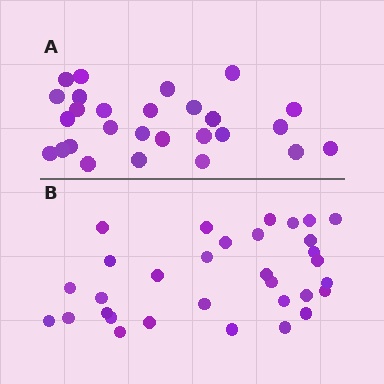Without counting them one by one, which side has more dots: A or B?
Region B (the bottom region) has more dots.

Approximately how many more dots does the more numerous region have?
Region B has about 5 more dots than region A.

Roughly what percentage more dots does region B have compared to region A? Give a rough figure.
About 20% more.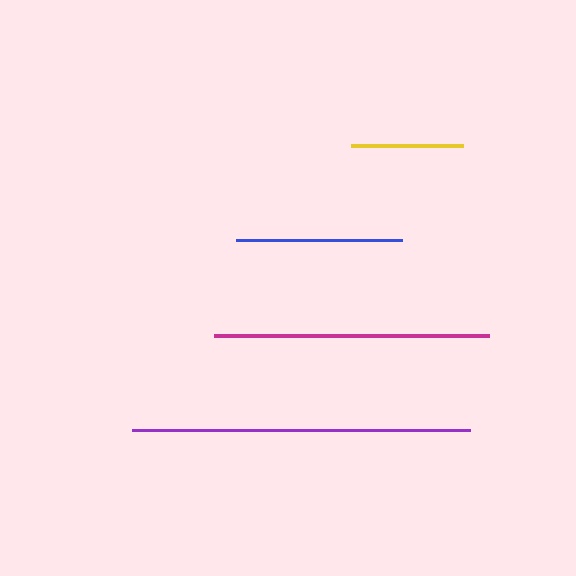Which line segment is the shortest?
The yellow line is the shortest at approximately 112 pixels.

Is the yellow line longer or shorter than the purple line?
The purple line is longer than the yellow line.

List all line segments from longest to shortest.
From longest to shortest: purple, magenta, blue, yellow.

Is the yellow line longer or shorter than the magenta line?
The magenta line is longer than the yellow line.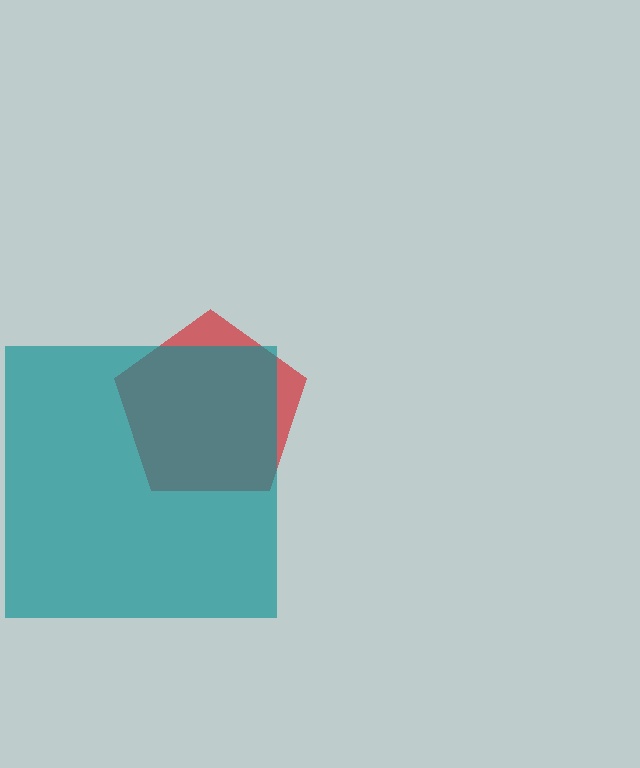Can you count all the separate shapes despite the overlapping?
Yes, there are 2 separate shapes.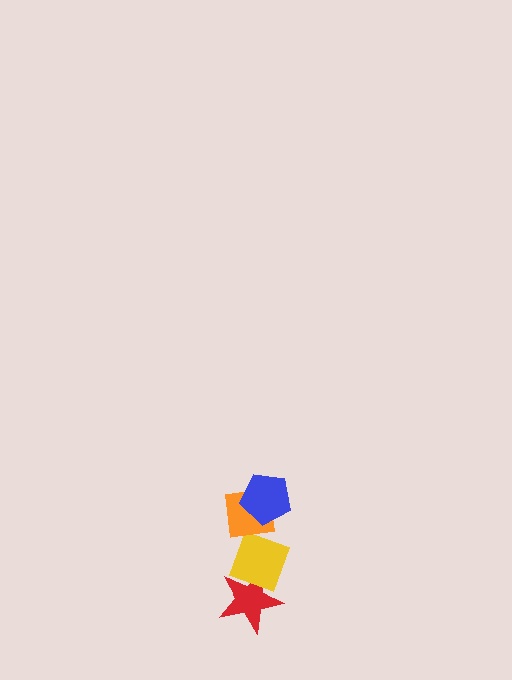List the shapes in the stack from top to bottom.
From top to bottom: the blue pentagon, the orange square, the yellow diamond, the red star.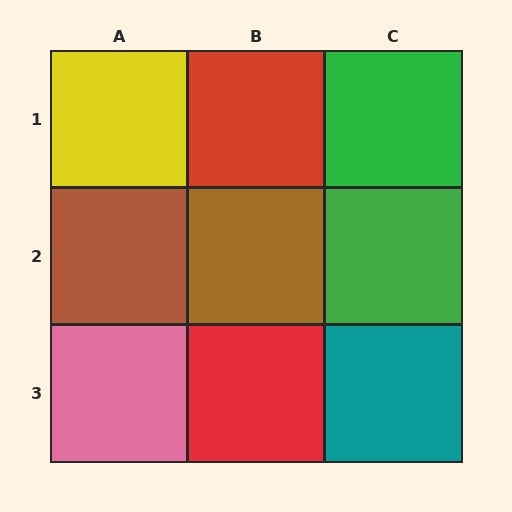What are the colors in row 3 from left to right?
Pink, red, teal.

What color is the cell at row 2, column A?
Brown.